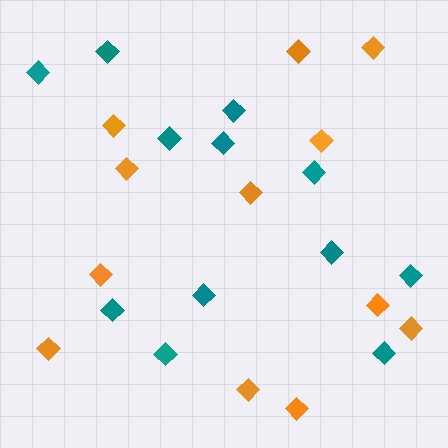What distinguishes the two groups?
There are 2 groups: one group of teal diamonds (12) and one group of orange diamonds (12).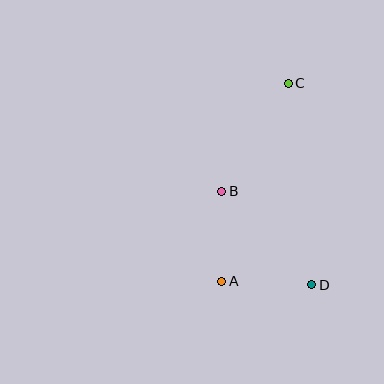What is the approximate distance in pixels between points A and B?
The distance between A and B is approximately 90 pixels.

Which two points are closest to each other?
Points A and D are closest to each other.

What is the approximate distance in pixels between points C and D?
The distance between C and D is approximately 203 pixels.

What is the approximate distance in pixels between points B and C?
The distance between B and C is approximately 127 pixels.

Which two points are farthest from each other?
Points A and C are farthest from each other.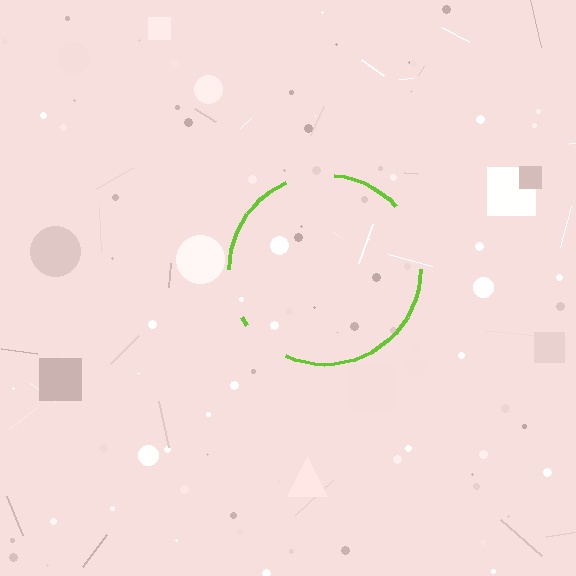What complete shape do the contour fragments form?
The contour fragments form a circle.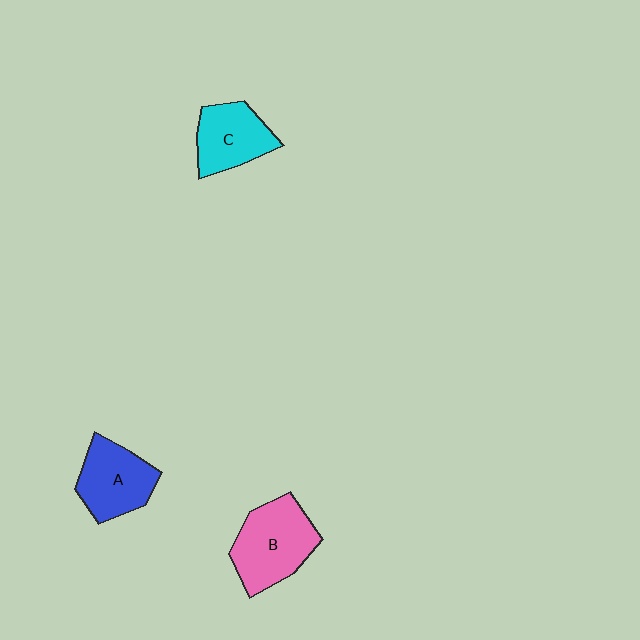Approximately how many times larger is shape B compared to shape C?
Approximately 1.3 times.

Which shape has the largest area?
Shape B (pink).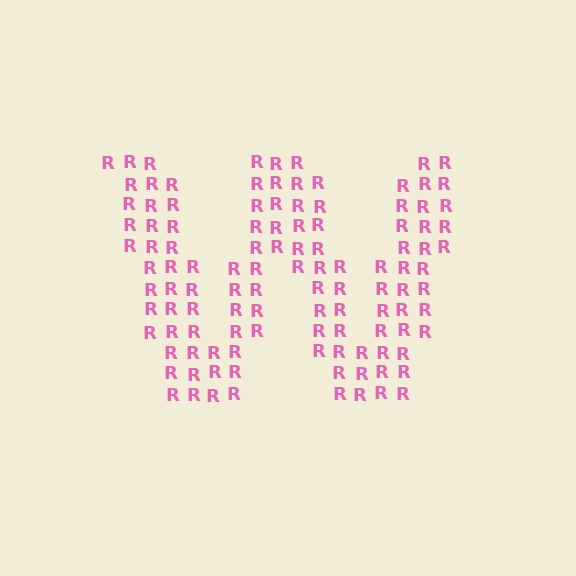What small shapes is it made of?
It is made of small letter R's.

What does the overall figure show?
The overall figure shows the letter W.